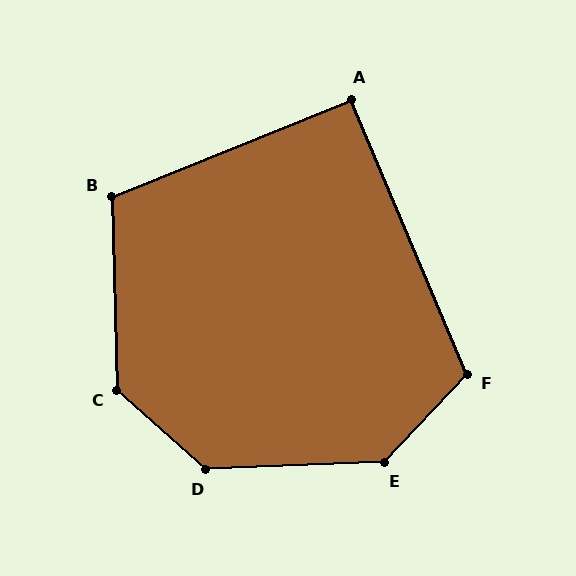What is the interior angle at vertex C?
Approximately 133 degrees (obtuse).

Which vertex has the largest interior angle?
D, at approximately 136 degrees.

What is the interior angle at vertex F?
Approximately 114 degrees (obtuse).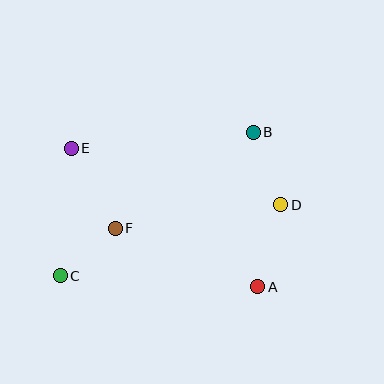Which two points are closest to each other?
Points C and F are closest to each other.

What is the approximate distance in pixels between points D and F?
The distance between D and F is approximately 167 pixels.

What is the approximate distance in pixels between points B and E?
The distance between B and E is approximately 182 pixels.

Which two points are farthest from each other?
Points B and C are farthest from each other.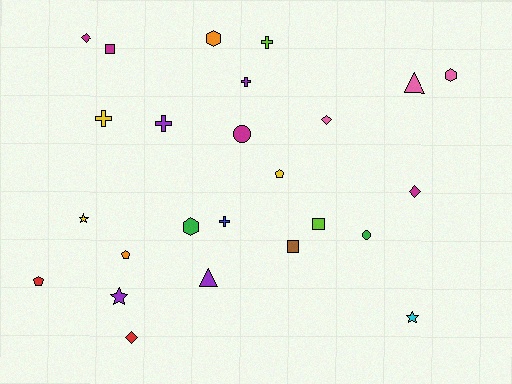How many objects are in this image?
There are 25 objects.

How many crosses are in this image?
There are 5 crosses.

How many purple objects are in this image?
There are 4 purple objects.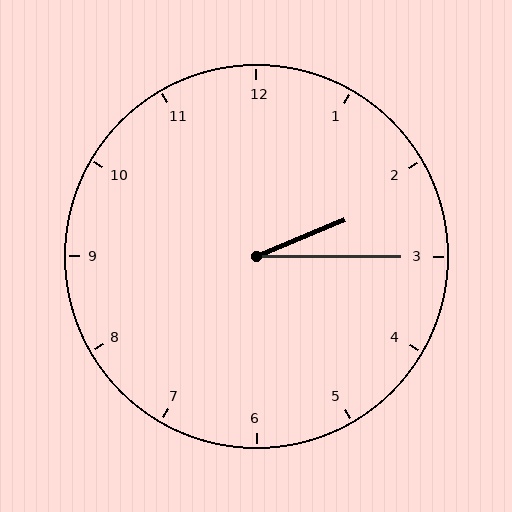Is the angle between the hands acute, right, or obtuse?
It is acute.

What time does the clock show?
2:15.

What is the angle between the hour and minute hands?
Approximately 22 degrees.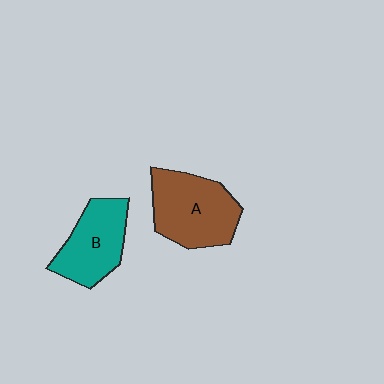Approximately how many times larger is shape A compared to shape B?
Approximately 1.2 times.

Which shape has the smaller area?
Shape B (teal).